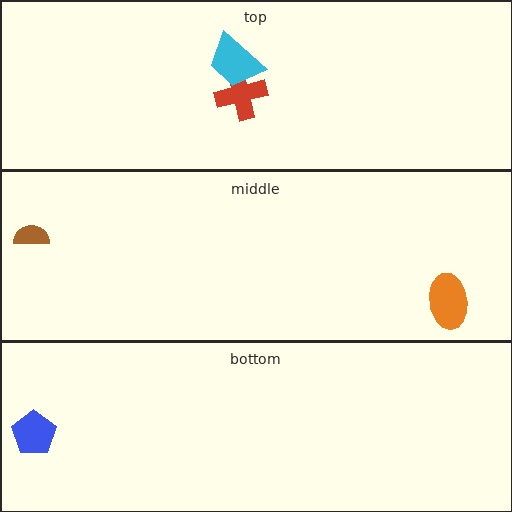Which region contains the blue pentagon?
The bottom region.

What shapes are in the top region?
The red cross, the cyan trapezoid.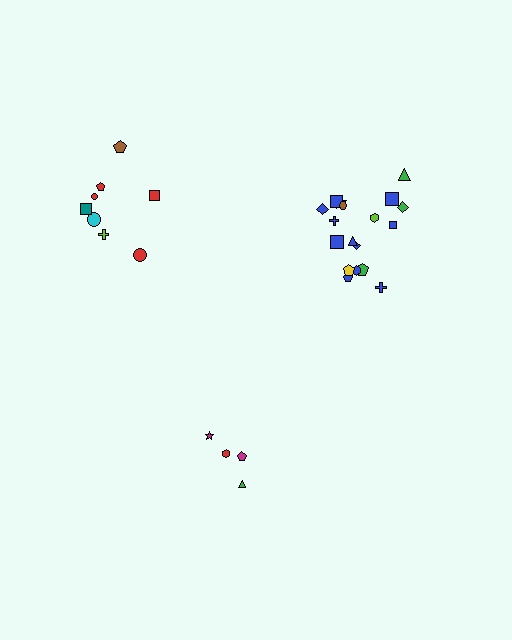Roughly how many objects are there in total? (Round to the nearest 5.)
Roughly 30 objects in total.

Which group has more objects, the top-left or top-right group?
The top-right group.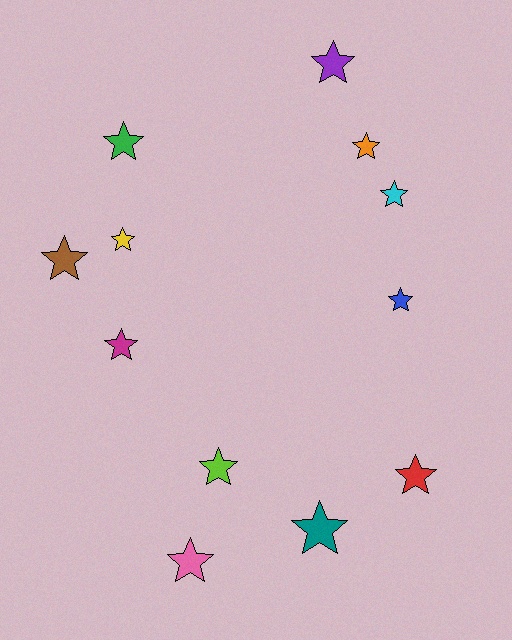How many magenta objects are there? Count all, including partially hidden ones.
There is 1 magenta object.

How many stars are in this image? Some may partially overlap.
There are 12 stars.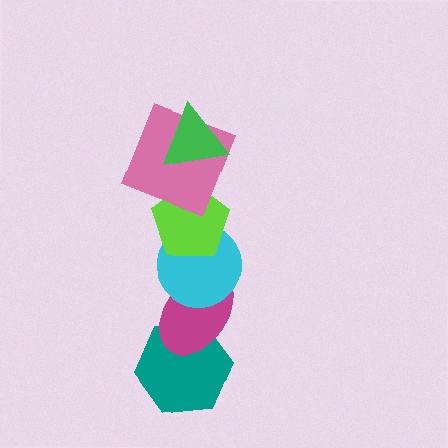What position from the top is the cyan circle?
The cyan circle is 4th from the top.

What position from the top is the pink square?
The pink square is 2nd from the top.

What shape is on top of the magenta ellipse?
The cyan circle is on top of the magenta ellipse.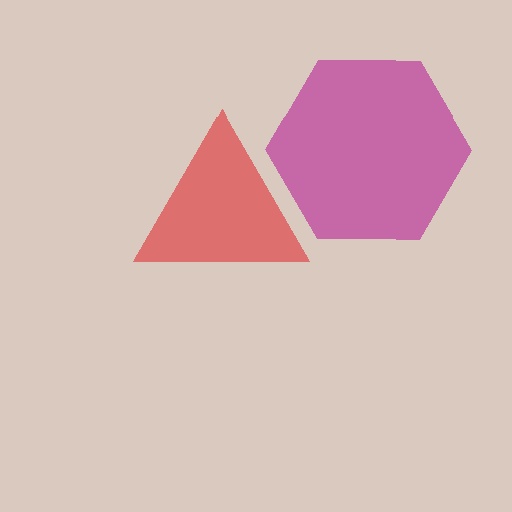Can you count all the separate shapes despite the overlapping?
Yes, there are 2 separate shapes.